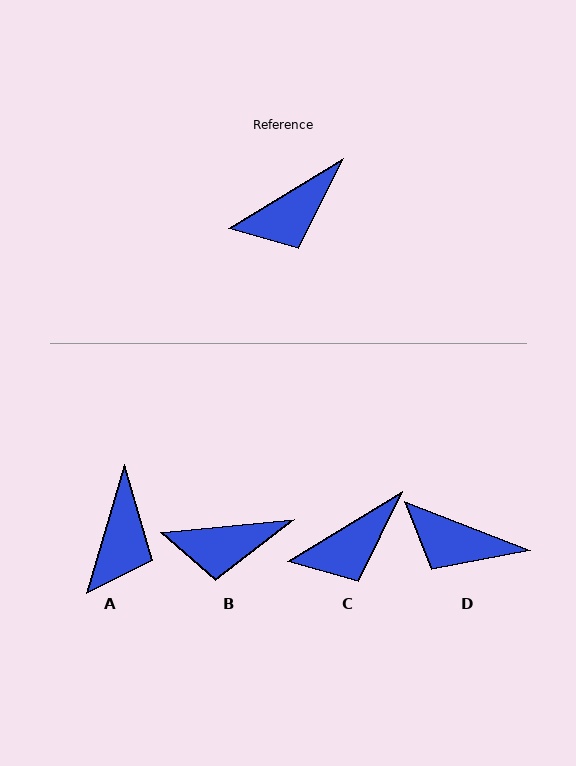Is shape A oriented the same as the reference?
No, it is off by about 43 degrees.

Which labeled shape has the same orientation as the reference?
C.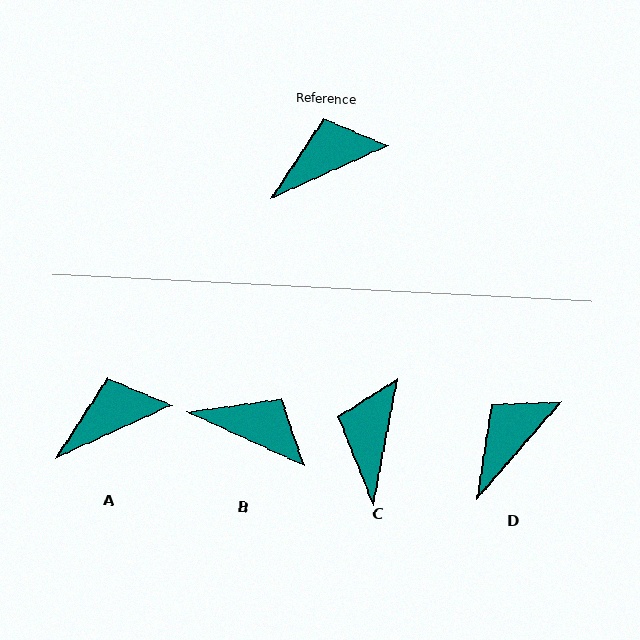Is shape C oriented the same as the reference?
No, it is off by about 54 degrees.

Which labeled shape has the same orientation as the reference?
A.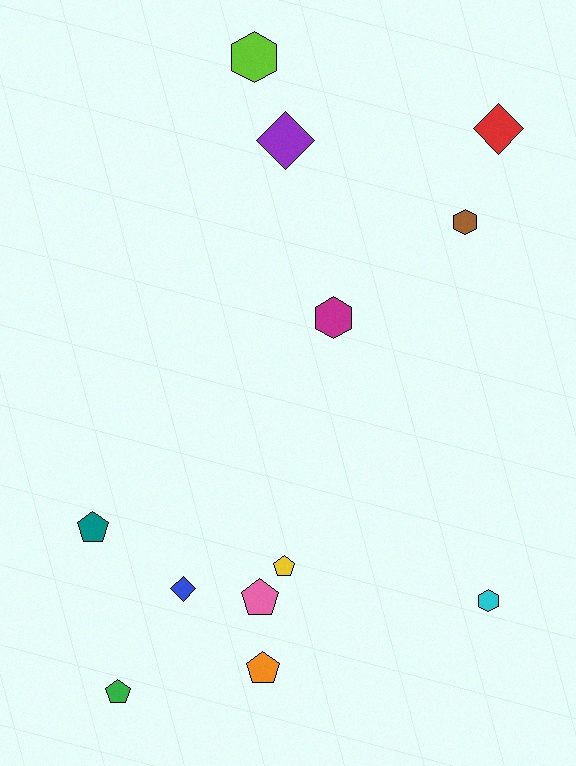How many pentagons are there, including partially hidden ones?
There are 5 pentagons.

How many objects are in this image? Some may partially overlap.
There are 12 objects.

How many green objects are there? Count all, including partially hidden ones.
There is 1 green object.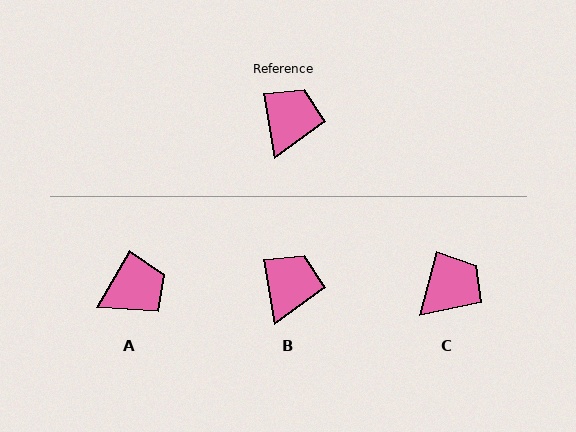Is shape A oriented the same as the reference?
No, it is off by about 41 degrees.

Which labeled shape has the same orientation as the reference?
B.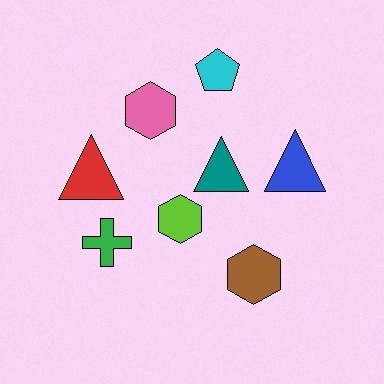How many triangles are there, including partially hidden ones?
There are 3 triangles.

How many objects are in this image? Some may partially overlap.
There are 8 objects.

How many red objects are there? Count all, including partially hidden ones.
There is 1 red object.